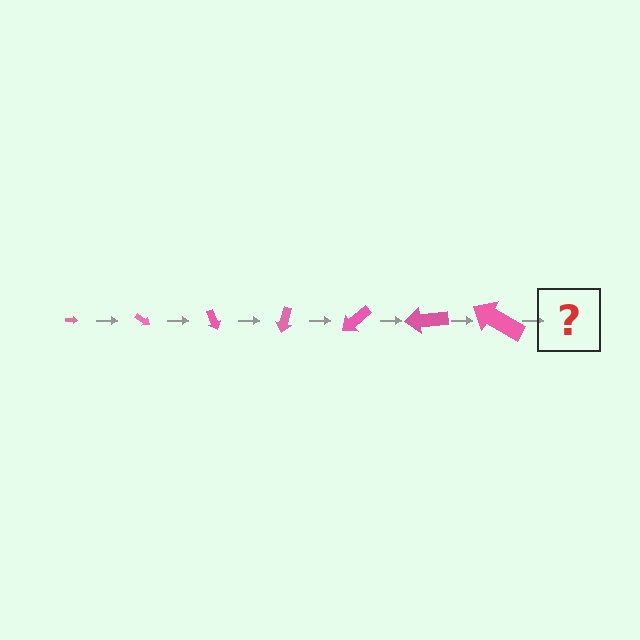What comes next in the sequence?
The next element should be an arrow, larger than the previous one and rotated 245 degrees from the start.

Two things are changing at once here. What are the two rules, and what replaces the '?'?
The two rules are that the arrow grows larger each step and it rotates 35 degrees each step. The '?' should be an arrow, larger than the previous one and rotated 245 degrees from the start.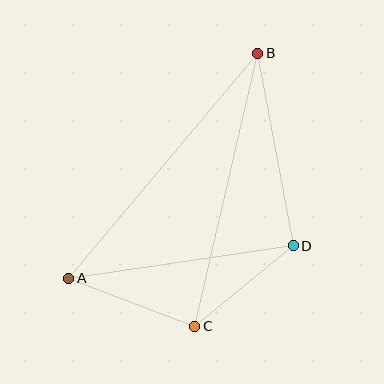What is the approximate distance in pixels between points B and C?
The distance between B and C is approximately 280 pixels.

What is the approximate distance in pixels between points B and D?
The distance between B and D is approximately 196 pixels.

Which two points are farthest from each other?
Points A and B are farthest from each other.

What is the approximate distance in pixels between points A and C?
The distance between A and C is approximately 135 pixels.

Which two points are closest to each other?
Points C and D are closest to each other.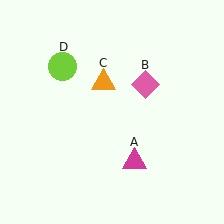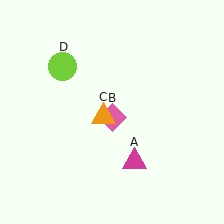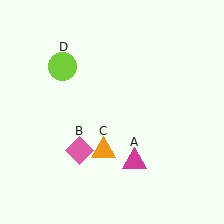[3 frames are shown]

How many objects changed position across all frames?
2 objects changed position: pink diamond (object B), orange triangle (object C).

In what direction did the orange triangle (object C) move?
The orange triangle (object C) moved down.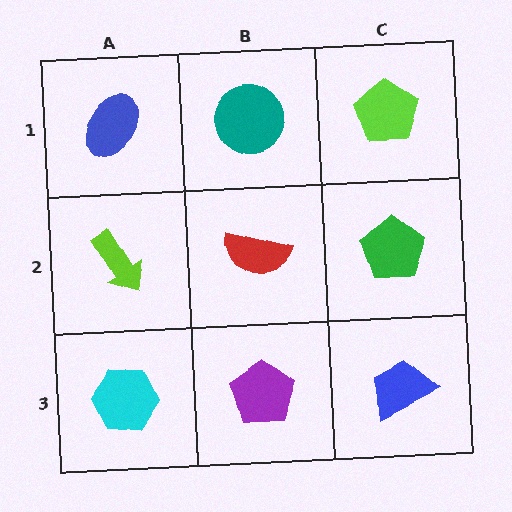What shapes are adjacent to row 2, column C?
A lime pentagon (row 1, column C), a blue trapezoid (row 3, column C), a red semicircle (row 2, column B).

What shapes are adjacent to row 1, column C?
A green pentagon (row 2, column C), a teal circle (row 1, column B).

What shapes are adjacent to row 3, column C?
A green pentagon (row 2, column C), a purple pentagon (row 3, column B).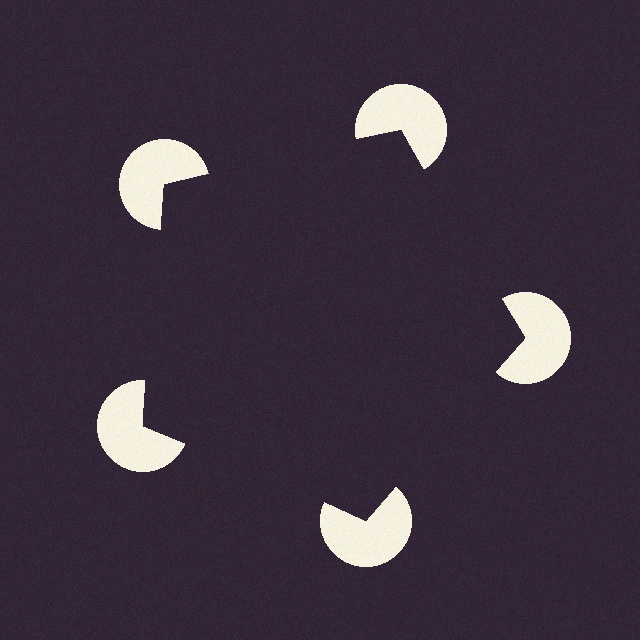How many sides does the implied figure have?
5 sides.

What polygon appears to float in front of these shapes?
An illusory pentagon — its edges are inferred from the aligned wedge cuts in the pac-man discs, not physically drawn.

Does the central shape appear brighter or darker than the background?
It typically appears slightly darker than the background, even though no actual brightness change is drawn.